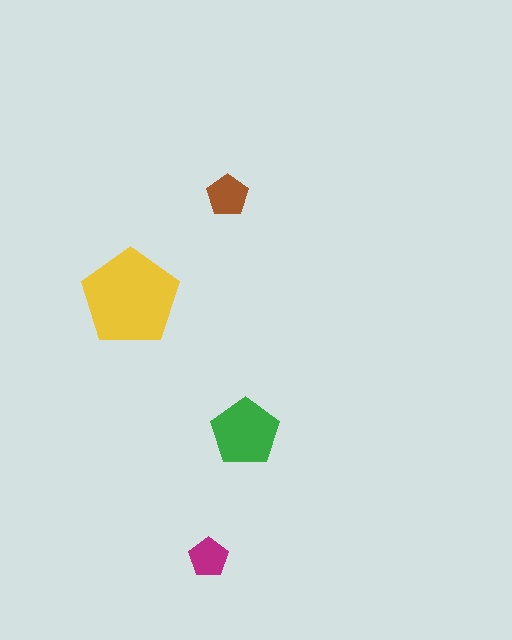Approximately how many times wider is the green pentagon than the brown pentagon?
About 1.5 times wider.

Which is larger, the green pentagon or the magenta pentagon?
The green one.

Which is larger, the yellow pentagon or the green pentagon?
The yellow one.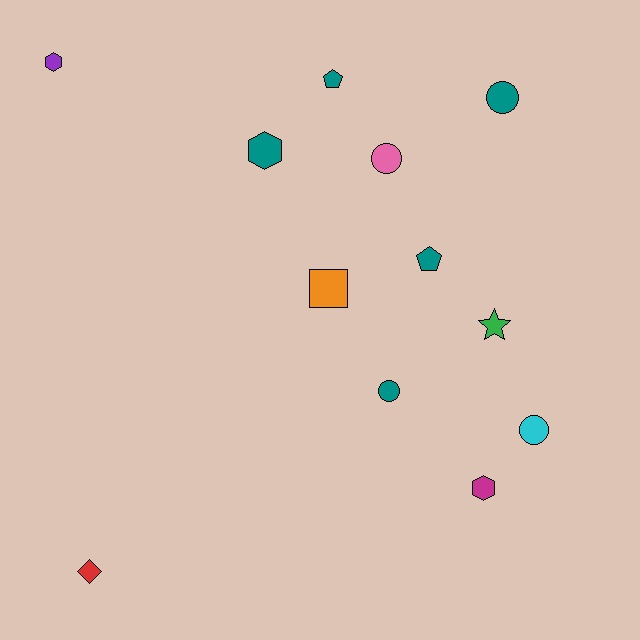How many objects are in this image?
There are 12 objects.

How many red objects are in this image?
There is 1 red object.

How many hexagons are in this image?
There are 3 hexagons.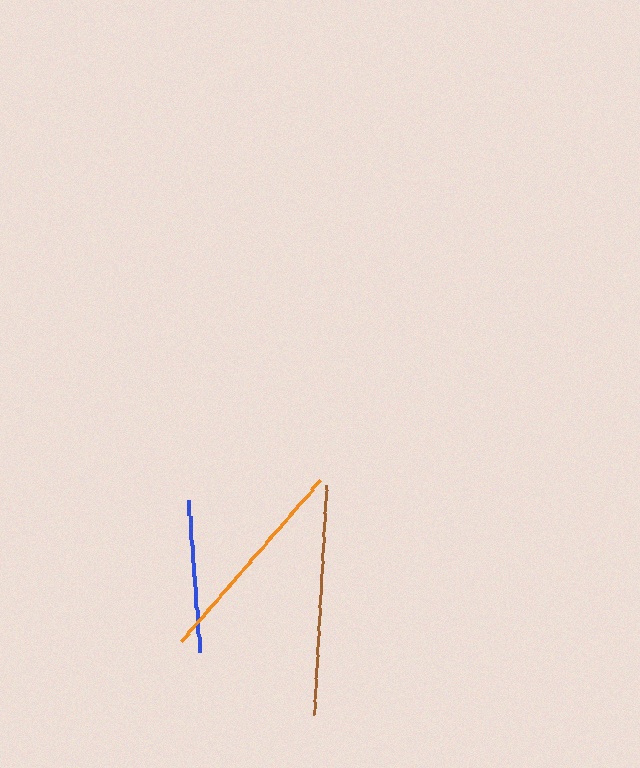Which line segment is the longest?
The brown line is the longest at approximately 230 pixels.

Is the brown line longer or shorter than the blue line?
The brown line is longer than the blue line.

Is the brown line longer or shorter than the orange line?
The brown line is longer than the orange line.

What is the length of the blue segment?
The blue segment is approximately 153 pixels long.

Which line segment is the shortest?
The blue line is the shortest at approximately 153 pixels.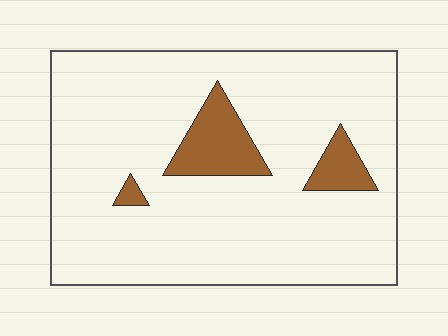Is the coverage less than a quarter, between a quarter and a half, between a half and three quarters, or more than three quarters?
Less than a quarter.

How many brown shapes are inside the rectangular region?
3.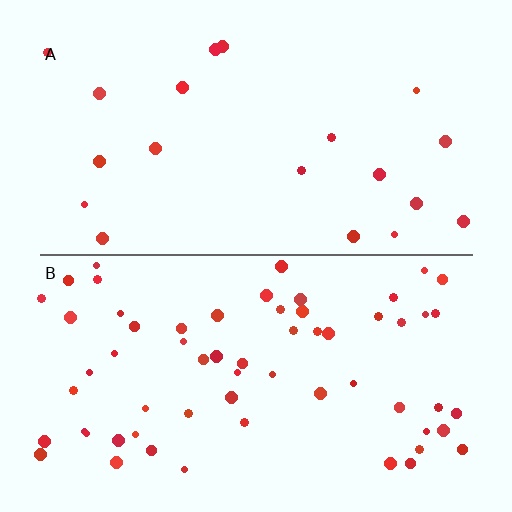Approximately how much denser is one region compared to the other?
Approximately 3.1× — region B over region A.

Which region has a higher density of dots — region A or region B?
B (the bottom).